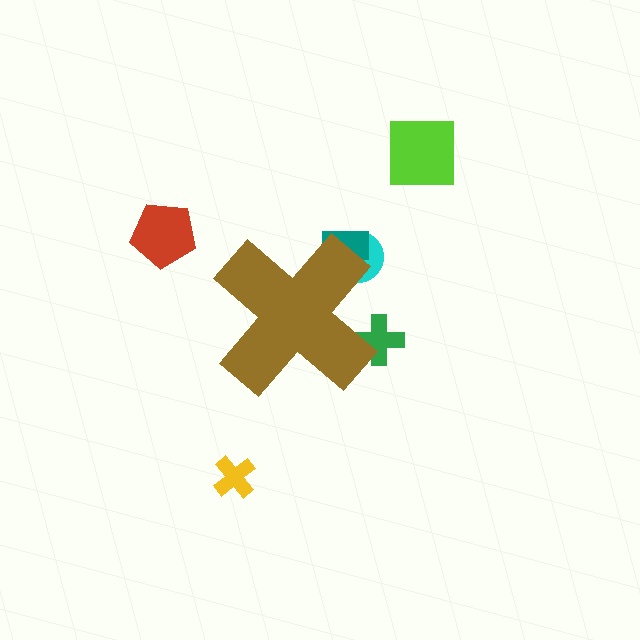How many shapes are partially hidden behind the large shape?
3 shapes are partially hidden.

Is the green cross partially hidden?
Yes, the green cross is partially hidden behind the brown cross.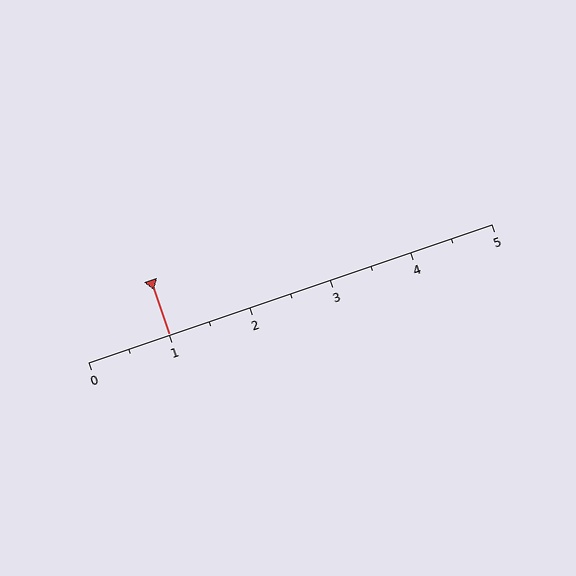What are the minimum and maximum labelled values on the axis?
The axis runs from 0 to 5.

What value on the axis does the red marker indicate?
The marker indicates approximately 1.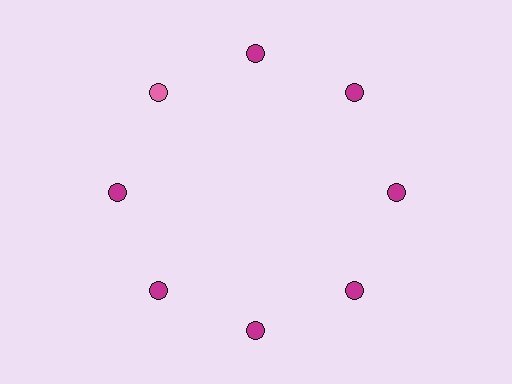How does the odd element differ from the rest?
It has a different color: pink instead of magenta.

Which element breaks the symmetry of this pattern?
The pink circle at roughly the 10 o'clock position breaks the symmetry. All other shapes are magenta circles.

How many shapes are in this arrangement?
There are 8 shapes arranged in a ring pattern.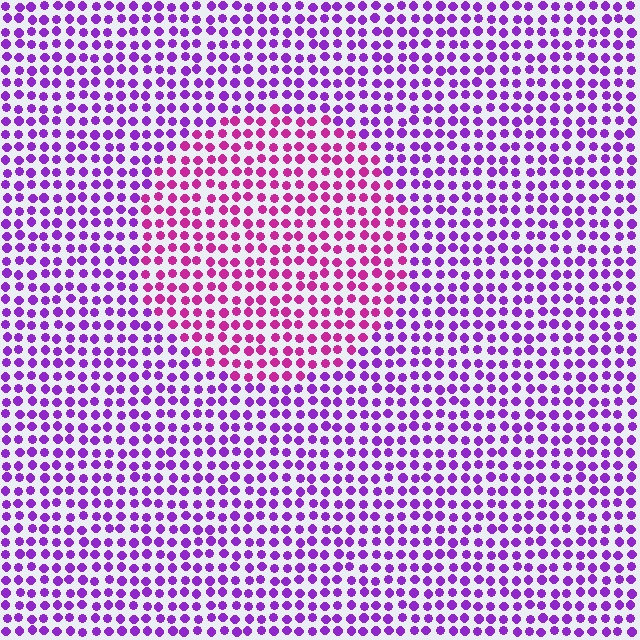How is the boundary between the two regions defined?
The boundary is defined purely by a slight shift in hue (about 38 degrees). Spacing, size, and orientation are identical on both sides.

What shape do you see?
I see a circle.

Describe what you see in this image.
The image is filled with small purple elements in a uniform arrangement. A circle-shaped region is visible where the elements are tinted to a slightly different hue, forming a subtle color boundary.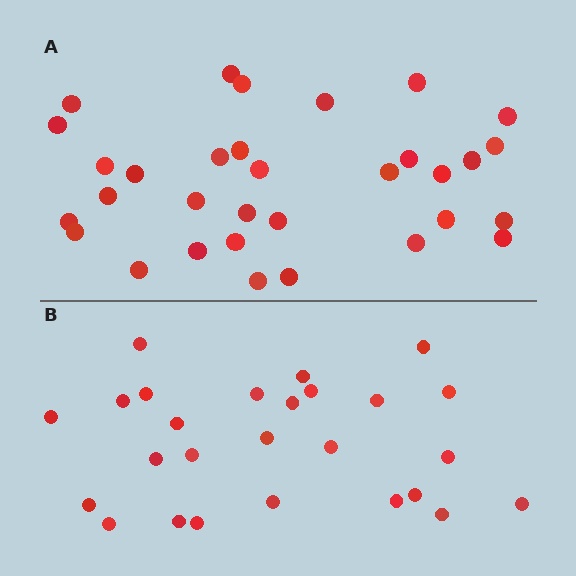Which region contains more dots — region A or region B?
Region A (the top region) has more dots.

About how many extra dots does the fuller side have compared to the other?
Region A has about 6 more dots than region B.